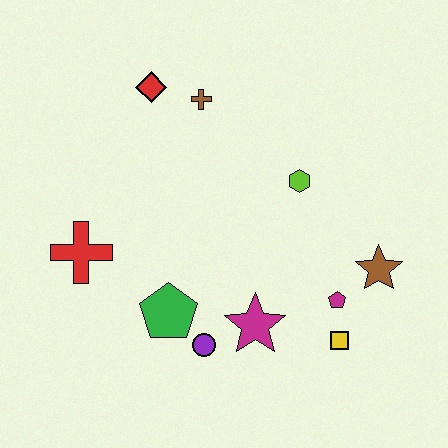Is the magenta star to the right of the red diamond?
Yes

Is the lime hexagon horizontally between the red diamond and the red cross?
No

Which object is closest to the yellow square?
The magenta pentagon is closest to the yellow square.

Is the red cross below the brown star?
No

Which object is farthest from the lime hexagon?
The red cross is farthest from the lime hexagon.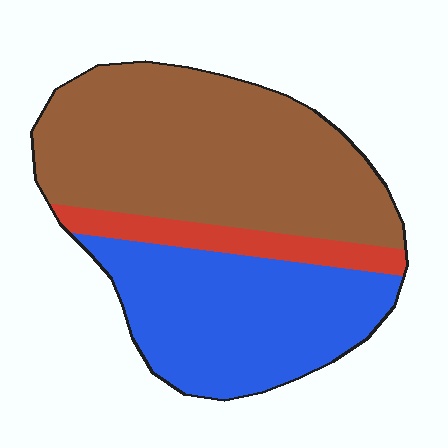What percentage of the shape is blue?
Blue covers 37% of the shape.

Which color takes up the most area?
Brown, at roughly 55%.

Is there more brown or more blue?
Brown.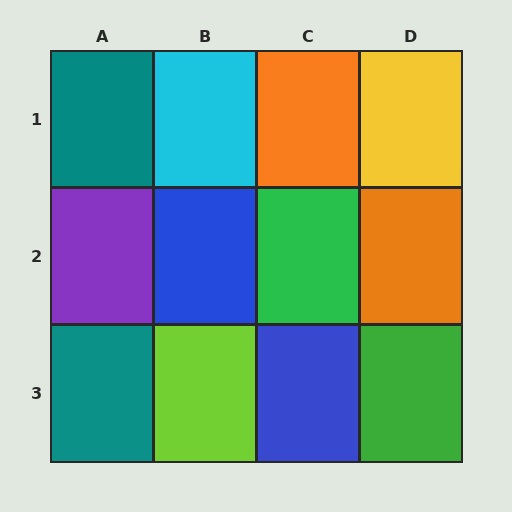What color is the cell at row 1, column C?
Orange.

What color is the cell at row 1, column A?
Teal.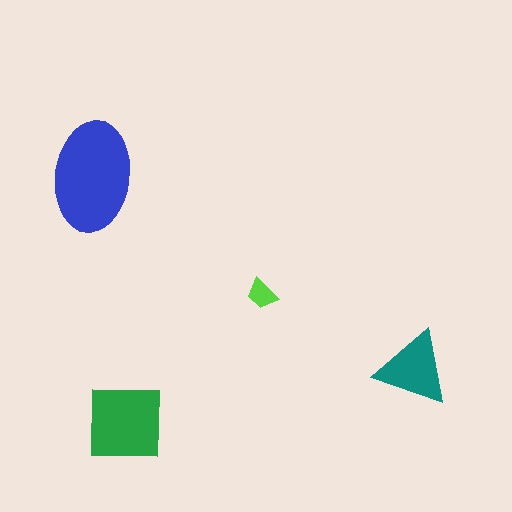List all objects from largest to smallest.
The blue ellipse, the green square, the teal triangle, the lime trapezoid.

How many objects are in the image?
There are 4 objects in the image.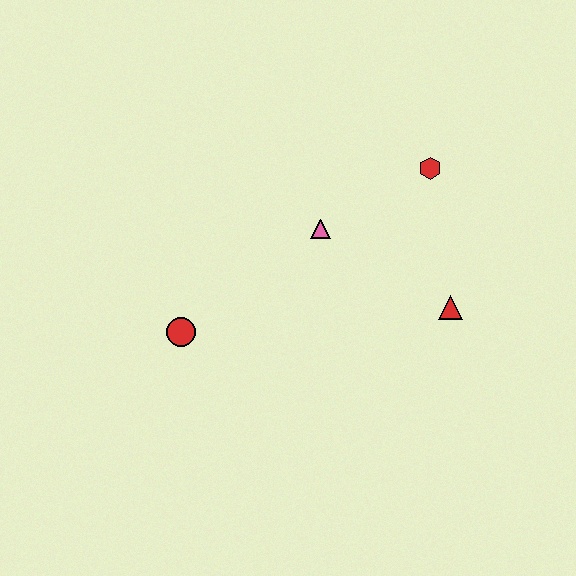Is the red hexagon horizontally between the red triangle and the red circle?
Yes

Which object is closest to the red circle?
The pink triangle is closest to the red circle.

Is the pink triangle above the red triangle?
Yes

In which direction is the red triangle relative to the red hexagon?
The red triangle is below the red hexagon.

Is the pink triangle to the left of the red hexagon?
Yes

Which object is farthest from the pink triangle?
The red circle is farthest from the pink triangle.